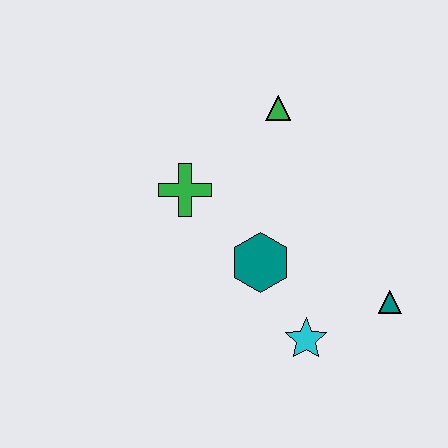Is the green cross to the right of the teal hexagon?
No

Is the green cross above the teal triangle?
Yes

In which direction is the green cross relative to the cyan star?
The green cross is above the cyan star.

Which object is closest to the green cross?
The teal hexagon is closest to the green cross.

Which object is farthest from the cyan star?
The green triangle is farthest from the cyan star.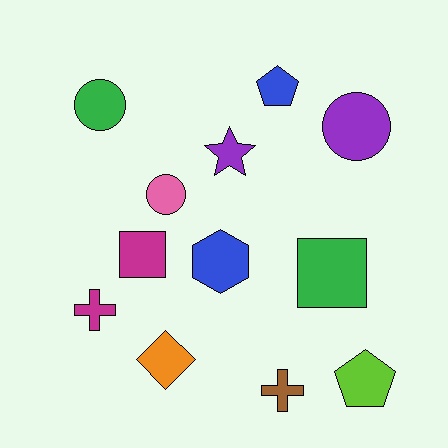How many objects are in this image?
There are 12 objects.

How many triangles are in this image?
There are no triangles.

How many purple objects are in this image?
There are 2 purple objects.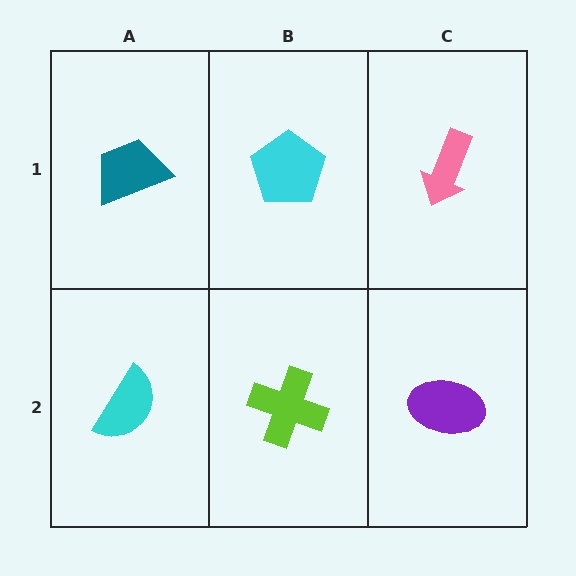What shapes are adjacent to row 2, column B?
A cyan pentagon (row 1, column B), a cyan semicircle (row 2, column A), a purple ellipse (row 2, column C).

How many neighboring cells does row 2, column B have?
3.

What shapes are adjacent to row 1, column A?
A cyan semicircle (row 2, column A), a cyan pentagon (row 1, column B).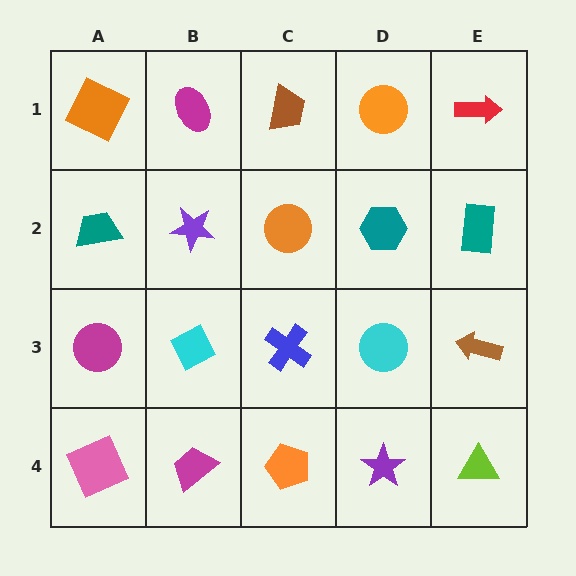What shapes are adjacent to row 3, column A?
A teal trapezoid (row 2, column A), a pink square (row 4, column A), a cyan diamond (row 3, column B).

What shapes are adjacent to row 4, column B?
A cyan diamond (row 3, column B), a pink square (row 4, column A), an orange pentagon (row 4, column C).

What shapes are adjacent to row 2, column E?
A red arrow (row 1, column E), a brown arrow (row 3, column E), a teal hexagon (row 2, column D).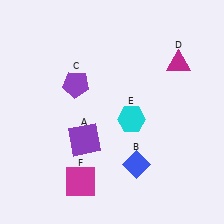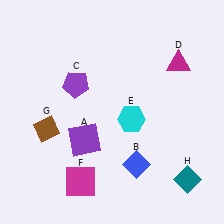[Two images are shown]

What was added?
A brown diamond (G), a teal diamond (H) were added in Image 2.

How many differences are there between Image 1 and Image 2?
There are 2 differences between the two images.